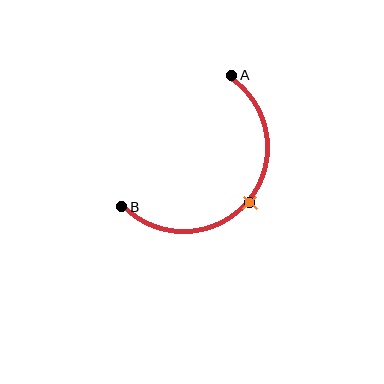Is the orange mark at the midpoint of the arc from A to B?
Yes. The orange mark lies on the arc at equal arc-length from both A and B — it is the arc midpoint.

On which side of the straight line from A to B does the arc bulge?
The arc bulges below and to the right of the straight line connecting A and B.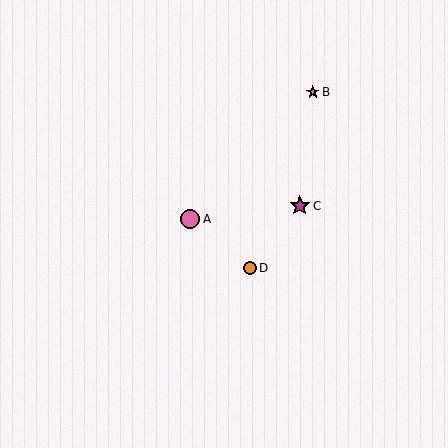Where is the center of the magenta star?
The center of the magenta star is at (300, 206).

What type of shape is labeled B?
Shape B is a pink star.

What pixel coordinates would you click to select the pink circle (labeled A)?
Click at (190, 219) to select the pink circle A.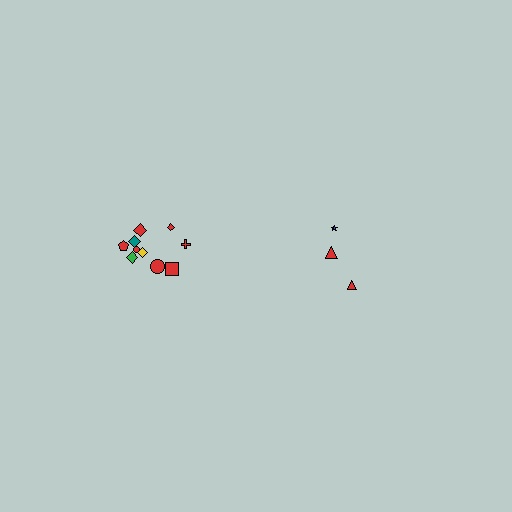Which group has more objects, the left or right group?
The left group.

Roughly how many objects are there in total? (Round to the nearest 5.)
Roughly 15 objects in total.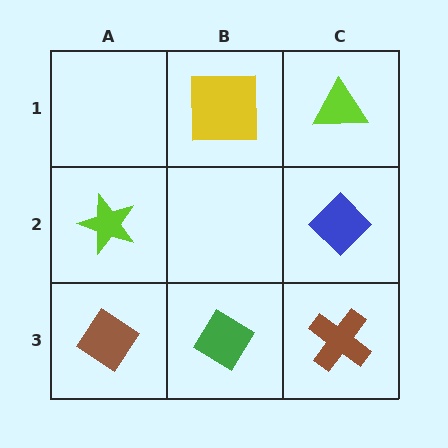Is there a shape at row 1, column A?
No, that cell is empty.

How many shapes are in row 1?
2 shapes.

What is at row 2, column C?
A blue diamond.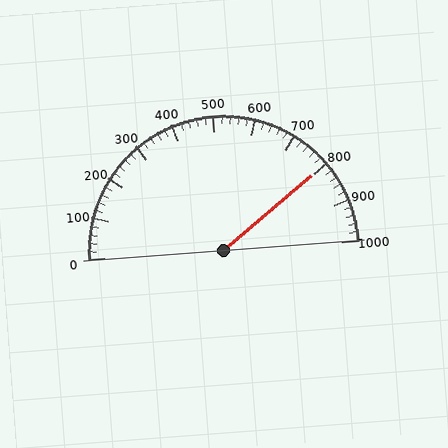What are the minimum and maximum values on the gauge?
The gauge ranges from 0 to 1000.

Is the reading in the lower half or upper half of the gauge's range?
The reading is in the upper half of the range (0 to 1000).